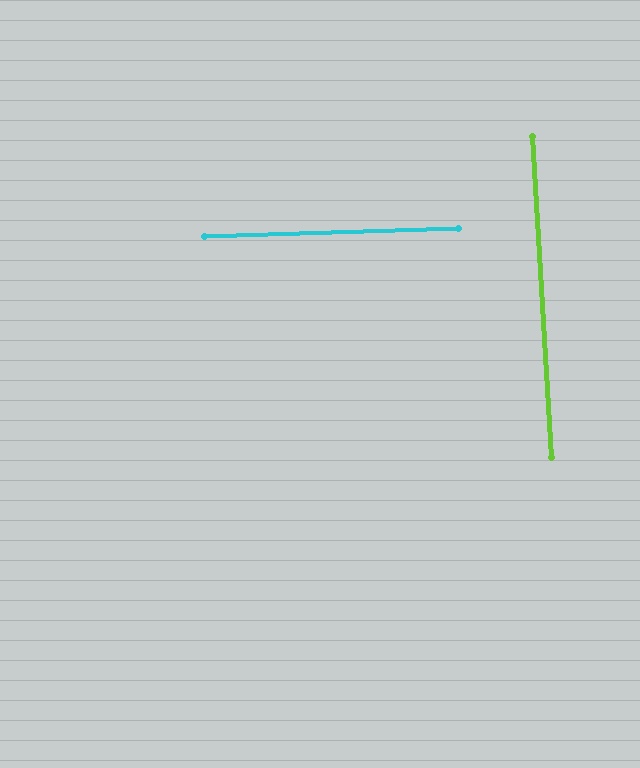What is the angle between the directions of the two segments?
Approximately 88 degrees.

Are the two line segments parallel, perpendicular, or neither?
Perpendicular — they meet at approximately 88°.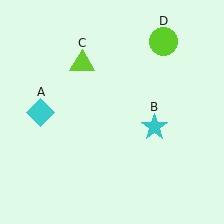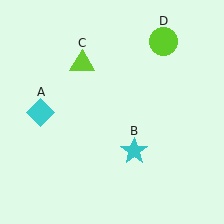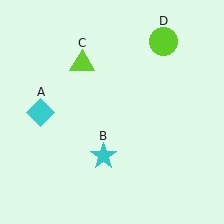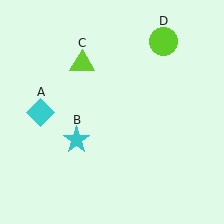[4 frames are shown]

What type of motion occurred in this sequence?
The cyan star (object B) rotated clockwise around the center of the scene.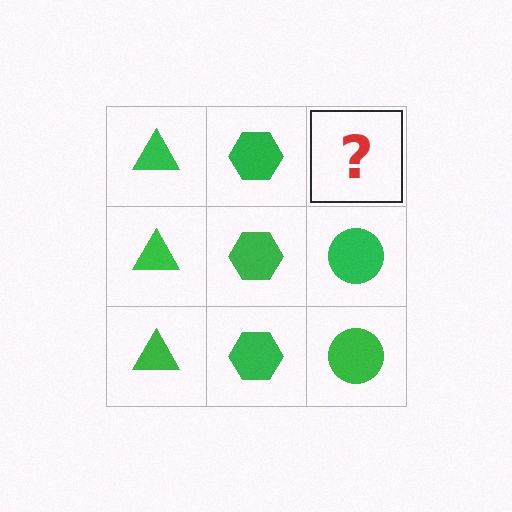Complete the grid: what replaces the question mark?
The question mark should be replaced with a green circle.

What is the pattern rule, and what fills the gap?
The rule is that each column has a consistent shape. The gap should be filled with a green circle.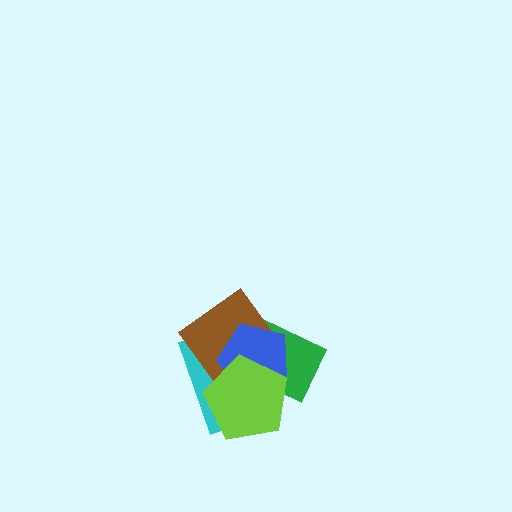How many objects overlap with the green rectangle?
4 objects overlap with the green rectangle.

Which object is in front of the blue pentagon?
The lime pentagon is in front of the blue pentagon.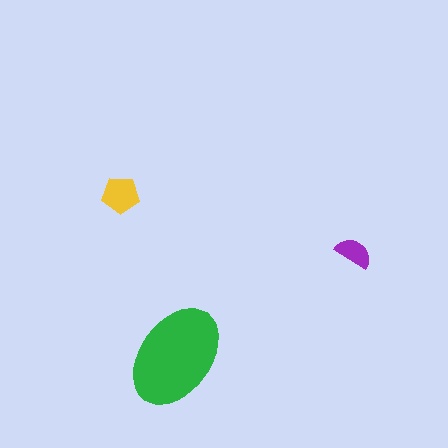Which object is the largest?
The green ellipse.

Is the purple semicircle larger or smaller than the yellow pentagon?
Smaller.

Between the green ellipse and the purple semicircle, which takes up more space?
The green ellipse.